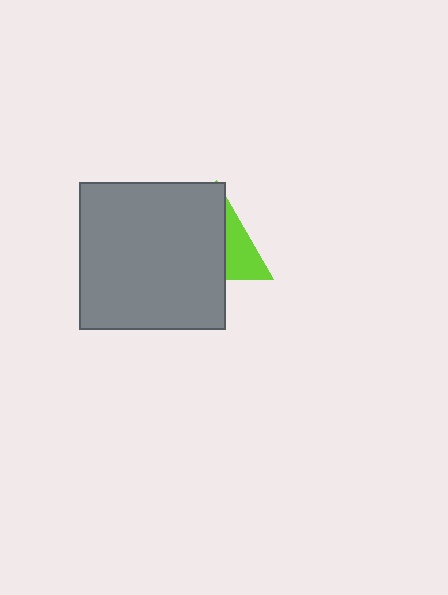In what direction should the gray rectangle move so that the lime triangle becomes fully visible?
The gray rectangle should move left. That is the shortest direction to clear the overlap and leave the lime triangle fully visible.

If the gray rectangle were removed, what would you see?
You would see the complete lime triangle.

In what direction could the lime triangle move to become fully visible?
The lime triangle could move right. That would shift it out from behind the gray rectangle entirely.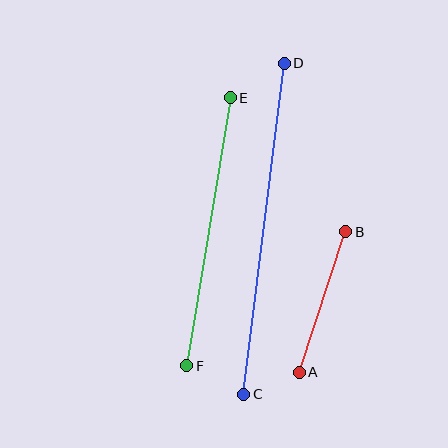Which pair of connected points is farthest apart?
Points C and D are farthest apart.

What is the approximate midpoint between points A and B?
The midpoint is at approximately (323, 302) pixels.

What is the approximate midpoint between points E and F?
The midpoint is at approximately (208, 232) pixels.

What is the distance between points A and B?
The distance is approximately 148 pixels.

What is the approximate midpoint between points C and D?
The midpoint is at approximately (264, 229) pixels.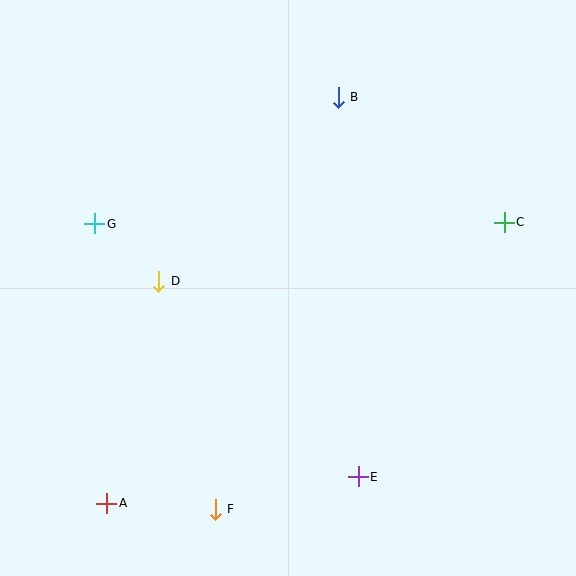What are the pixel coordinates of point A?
Point A is at (107, 503).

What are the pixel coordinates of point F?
Point F is at (215, 509).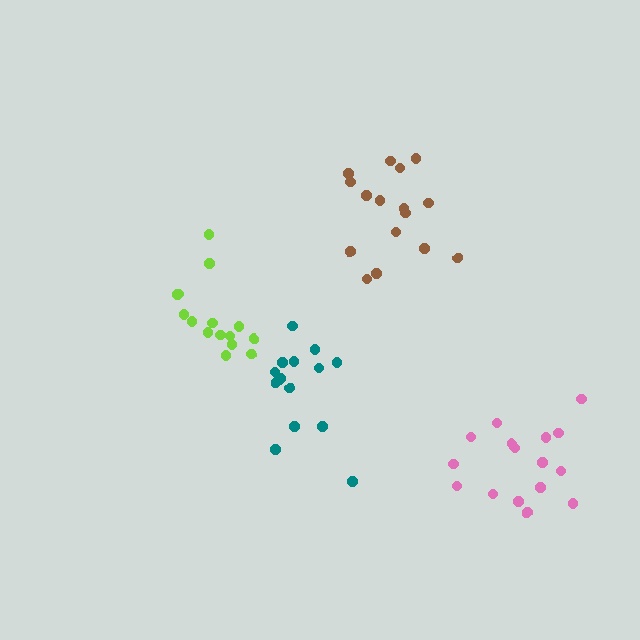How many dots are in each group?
Group 1: 14 dots, Group 2: 16 dots, Group 3: 16 dots, Group 4: 15 dots (61 total).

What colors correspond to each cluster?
The clusters are colored: teal, brown, pink, lime.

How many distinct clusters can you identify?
There are 4 distinct clusters.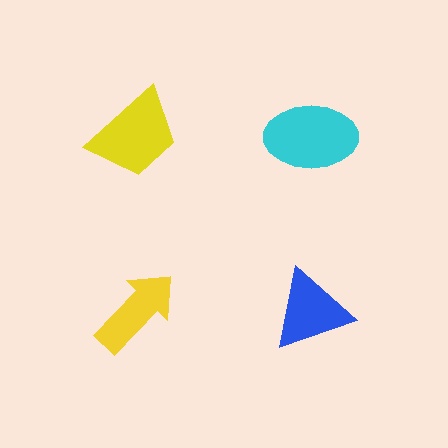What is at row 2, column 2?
A blue triangle.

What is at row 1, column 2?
A cyan ellipse.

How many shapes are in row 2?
2 shapes.